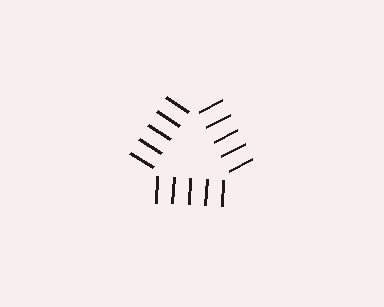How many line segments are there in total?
15 — 5 along each of the 3 edges.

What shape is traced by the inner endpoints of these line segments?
An illusory triangle — the line segments terminate on its edges but no continuous stroke is drawn.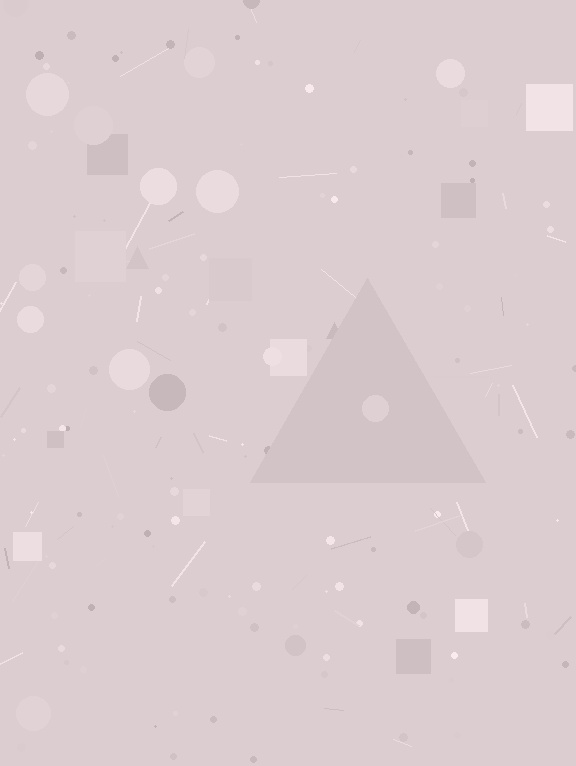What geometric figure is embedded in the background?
A triangle is embedded in the background.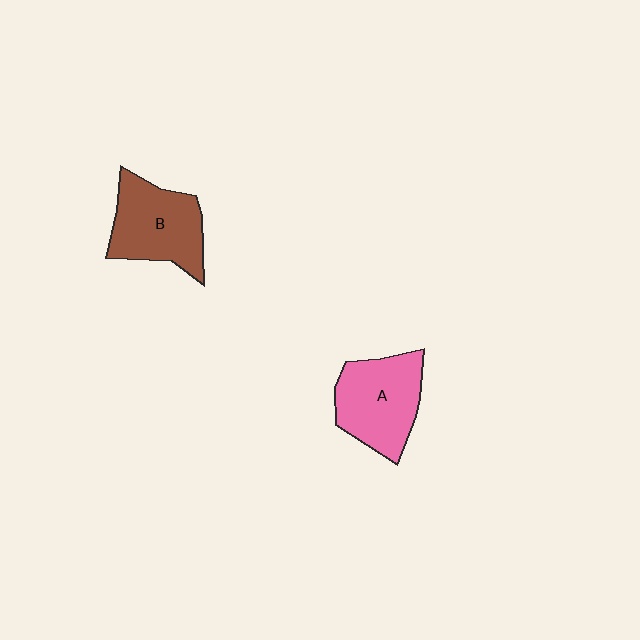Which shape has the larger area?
Shape A (pink).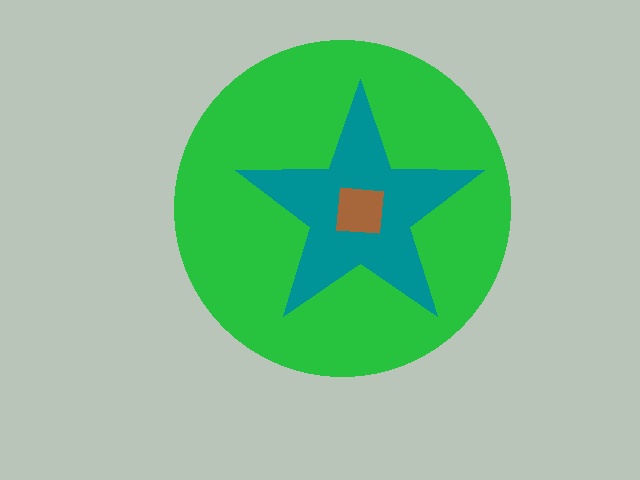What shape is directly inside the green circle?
The teal star.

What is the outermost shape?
The green circle.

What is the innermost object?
The brown square.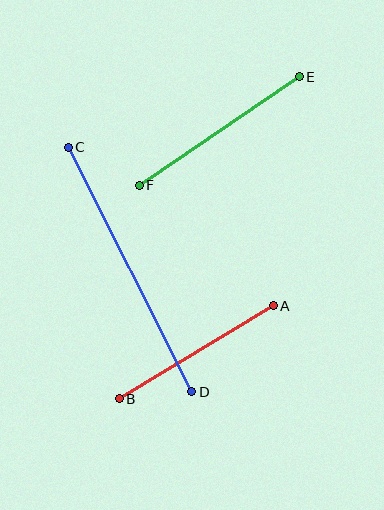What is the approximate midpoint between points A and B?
The midpoint is at approximately (196, 352) pixels.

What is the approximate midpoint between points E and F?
The midpoint is at approximately (219, 131) pixels.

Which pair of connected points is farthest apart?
Points C and D are farthest apart.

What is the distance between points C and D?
The distance is approximately 274 pixels.